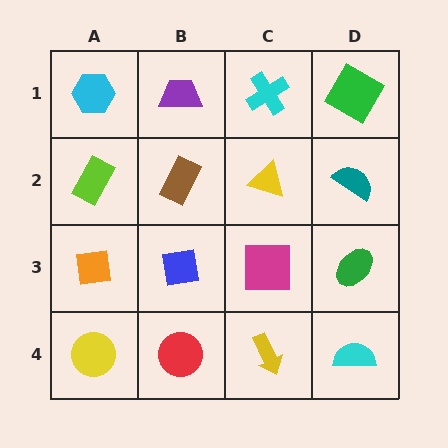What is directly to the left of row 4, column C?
A red circle.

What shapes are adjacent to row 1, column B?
A brown rectangle (row 2, column B), a cyan hexagon (row 1, column A), a cyan cross (row 1, column C).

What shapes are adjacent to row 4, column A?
An orange square (row 3, column A), a red circle (row 4, column B).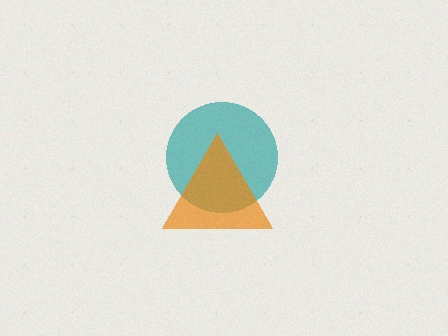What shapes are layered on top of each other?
The layered shapes are: a teal circle, an orange triangle.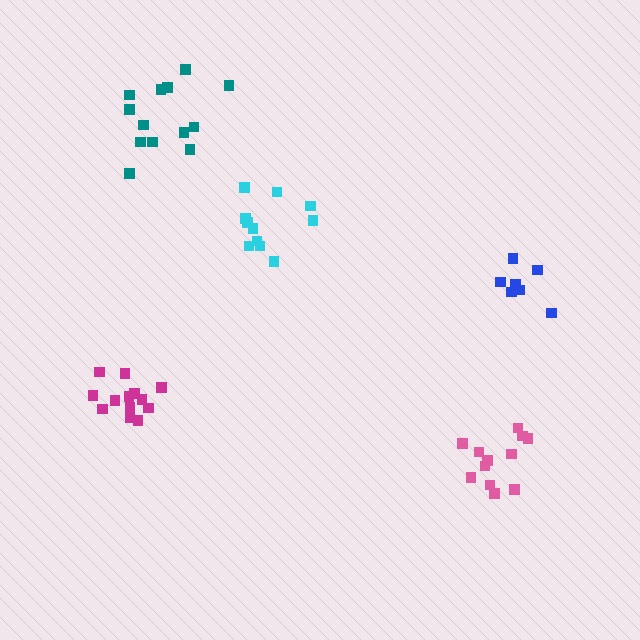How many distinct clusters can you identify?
There are 5 distinct clusters.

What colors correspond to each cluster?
The clusters are colored: blue, magenta, teal, cyan, pink.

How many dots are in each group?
Group 1: 7 dots, Group 2: 13 dots, Group 3: 13 dots, Group 4: 11 dots, Group 5: 12 dots (56 total).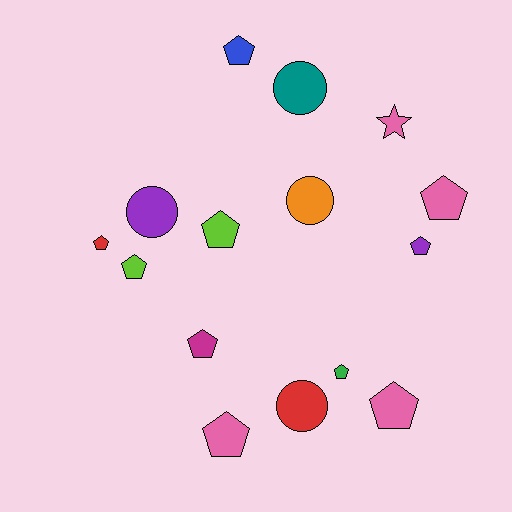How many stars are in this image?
There is 1 star.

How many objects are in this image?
There are 15 objects.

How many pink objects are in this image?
There are 4 pink objects.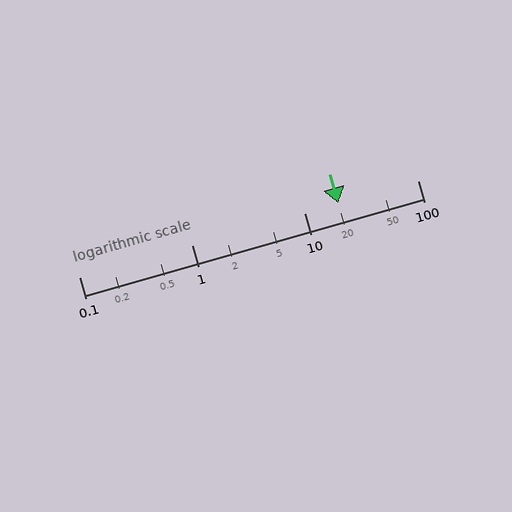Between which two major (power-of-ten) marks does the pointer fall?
The pointer is between 10 and 100.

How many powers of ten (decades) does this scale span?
The scale spans 3 decades, from 0.1 to 100.